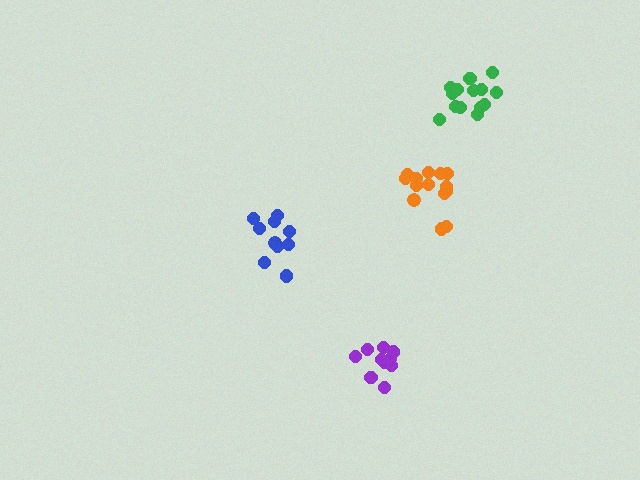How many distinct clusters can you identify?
There are 4 distinct clusters.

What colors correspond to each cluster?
The clusters are colored: green, blue, purple, orange.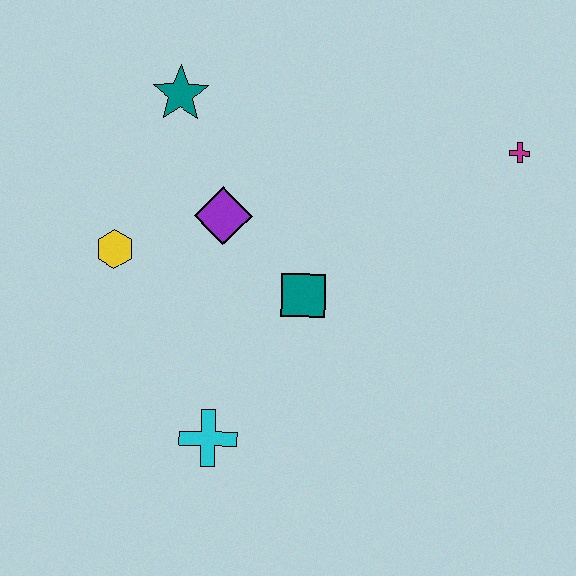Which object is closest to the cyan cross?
The teal square is closest to the cyan cross.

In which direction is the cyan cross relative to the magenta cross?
The cyan cross is to the left of the magenta cross.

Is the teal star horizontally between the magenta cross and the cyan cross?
No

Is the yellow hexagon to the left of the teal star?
Yes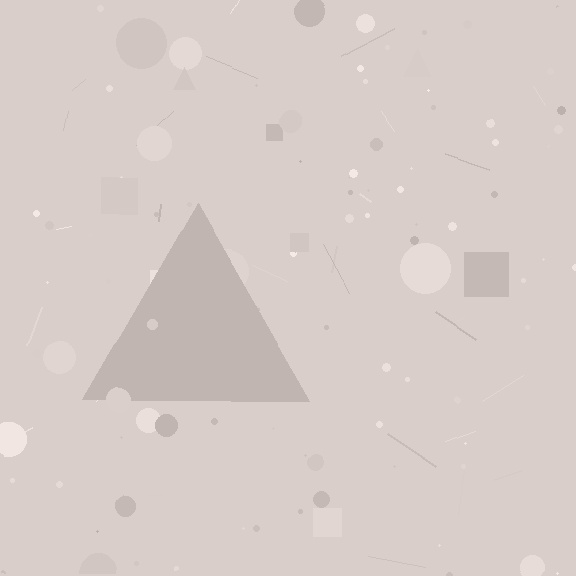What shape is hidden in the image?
A triangle is hidden in the image.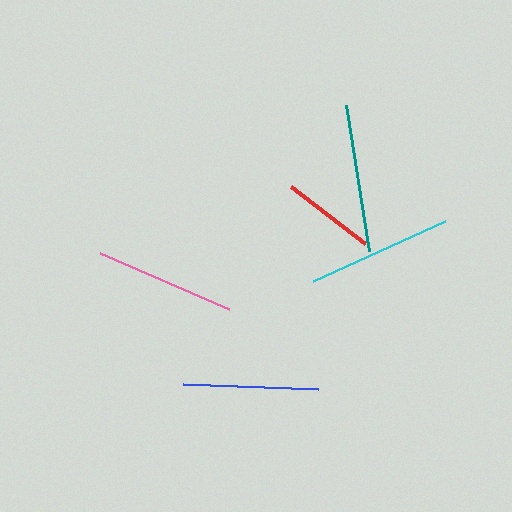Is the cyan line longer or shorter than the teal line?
The teal line is longer than the cyan line.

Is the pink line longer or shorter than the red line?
The pink line is longer than the red line.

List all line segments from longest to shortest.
From longest to shortest: teal, cyan, pink, blue, red.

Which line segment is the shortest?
The red line is the shortest at approximately 93 pixels.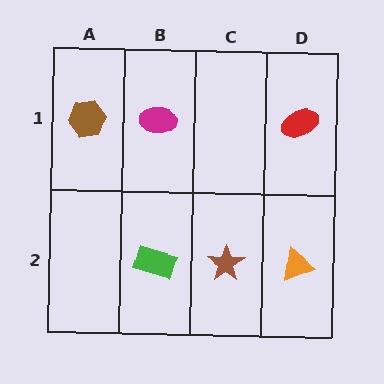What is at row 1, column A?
A brown hexagon.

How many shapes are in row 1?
3 shapes.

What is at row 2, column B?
A green rectangle.